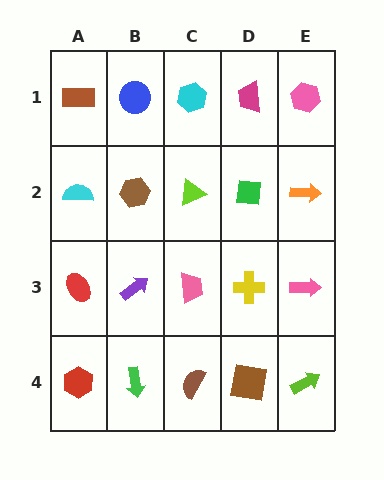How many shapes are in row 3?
5 shapes.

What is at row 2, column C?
A lime triangle.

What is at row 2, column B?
A brown hexagon.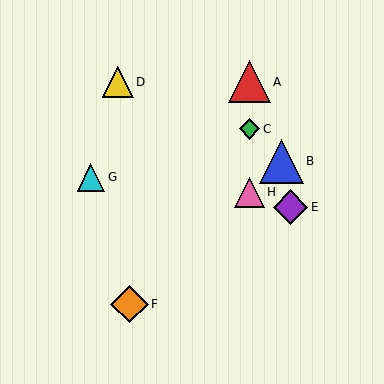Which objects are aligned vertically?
Objects A, C, H are aligned vertically.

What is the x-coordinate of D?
Object D is at x≈118.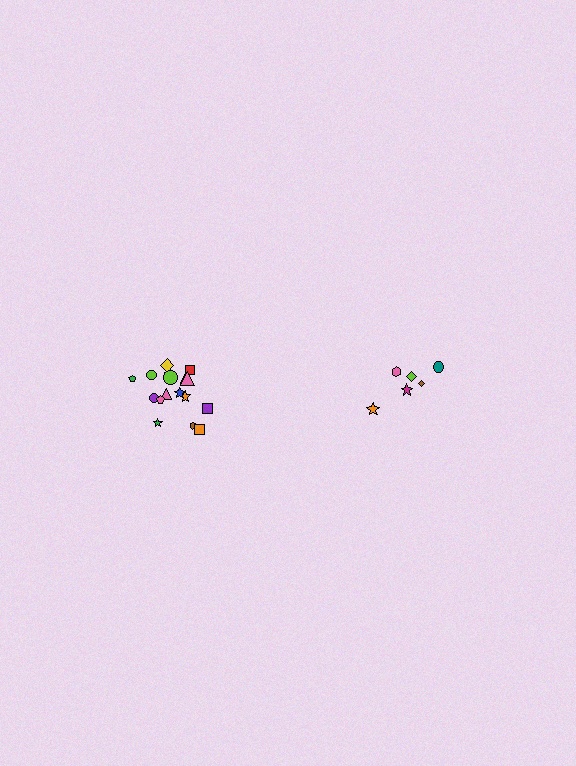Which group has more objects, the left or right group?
The left group.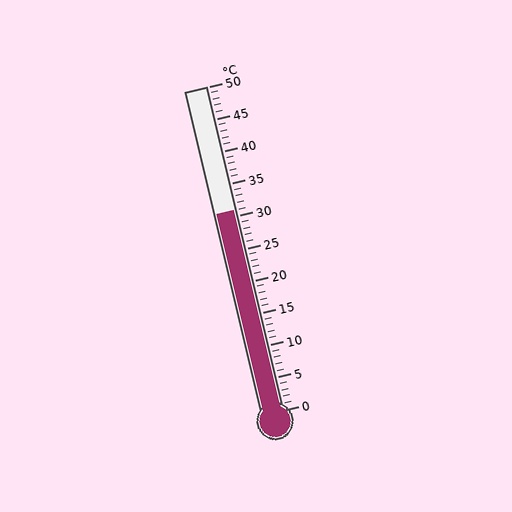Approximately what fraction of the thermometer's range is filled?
The thermometer is filled to approximately 60% of its range.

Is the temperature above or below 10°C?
The temperature is above 10°C.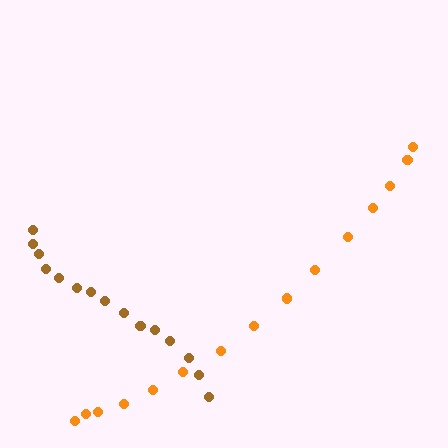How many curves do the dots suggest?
There are 2 distinct paths.